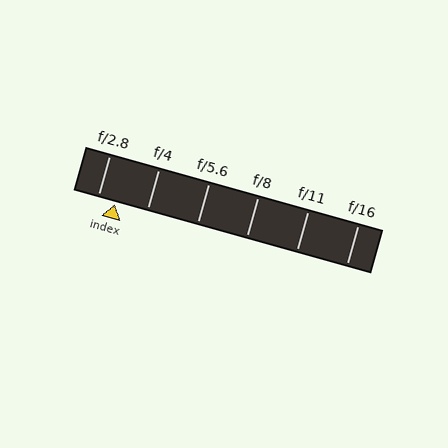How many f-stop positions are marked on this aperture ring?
There are 6 f-stop positions marked.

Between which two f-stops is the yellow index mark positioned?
The index mark is between f/2.8 and f/4.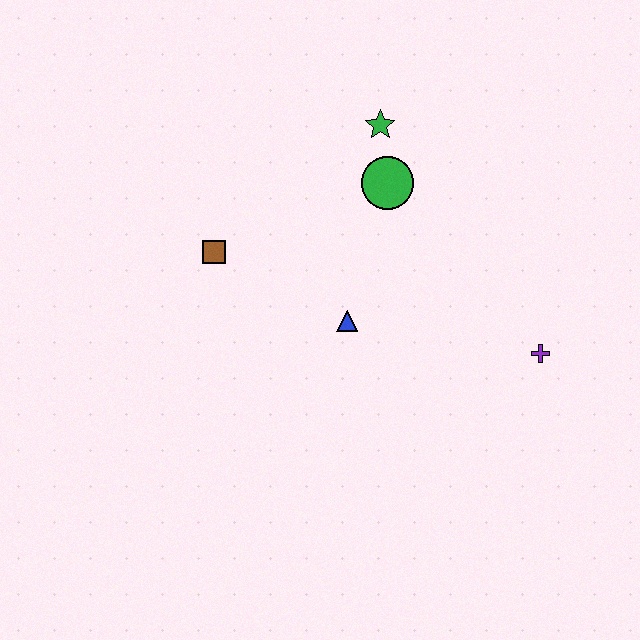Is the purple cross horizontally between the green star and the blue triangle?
No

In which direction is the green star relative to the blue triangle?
The green star is above the blue triangle.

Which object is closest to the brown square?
The blue triangle is closest to the brown square.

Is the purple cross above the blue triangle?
No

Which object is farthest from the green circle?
The purple cross is farthest from the green circle.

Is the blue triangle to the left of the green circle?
Yes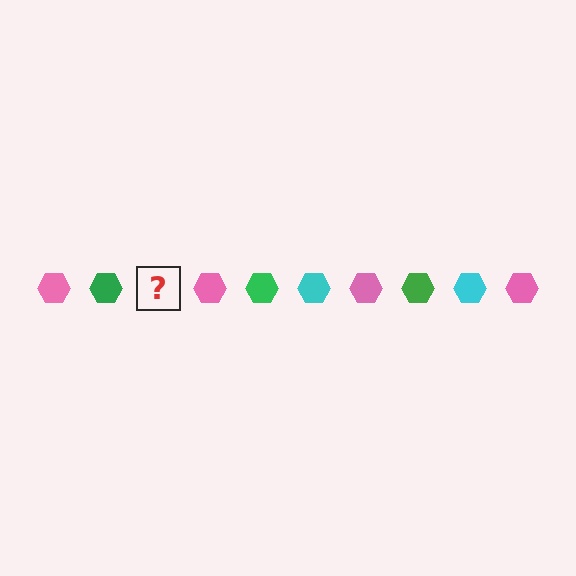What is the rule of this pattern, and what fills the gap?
The rule is that the pattern cycles through pink, green, cyan hexagons. The gap should be filled with a cyan hexagon.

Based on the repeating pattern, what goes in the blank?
The blank should be a cyan hexagon.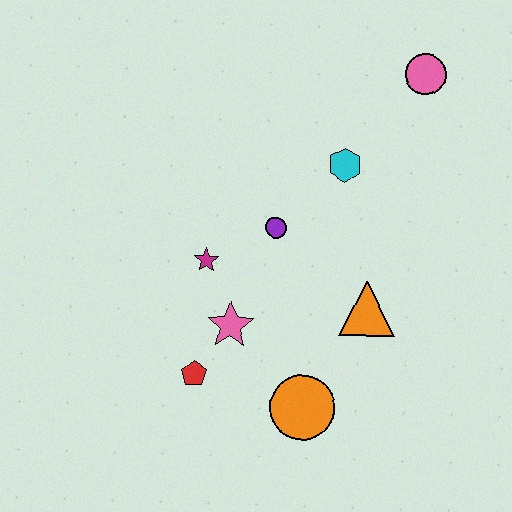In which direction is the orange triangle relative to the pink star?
The orange triangle is to the right of the pink star.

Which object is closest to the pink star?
The red pentagon is closest to the pink star.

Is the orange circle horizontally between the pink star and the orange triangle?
Yes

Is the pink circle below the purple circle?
No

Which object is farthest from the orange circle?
The pink circle is farthest from the orange circle.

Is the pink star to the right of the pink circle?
No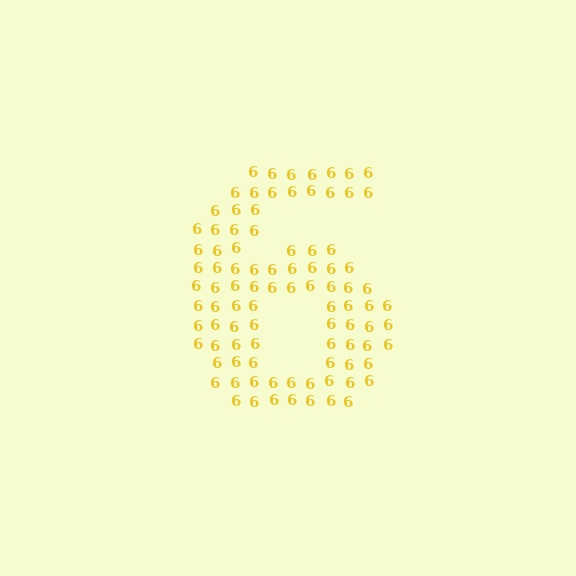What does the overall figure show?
The overall figure shows the digit 6.